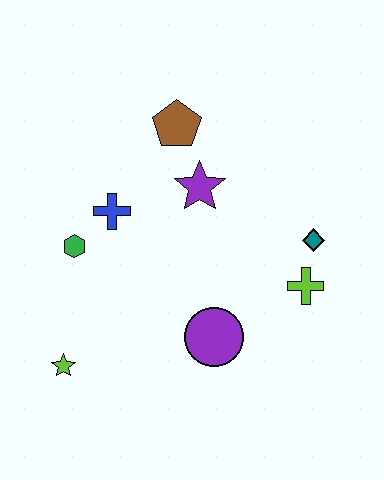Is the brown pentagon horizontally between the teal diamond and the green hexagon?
Yes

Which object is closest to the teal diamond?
The lime cross is closest to the teal diamond.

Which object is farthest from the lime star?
The teal diamond is farthest from the lime star.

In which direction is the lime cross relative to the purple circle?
The lime cross is to the right of the purple circle.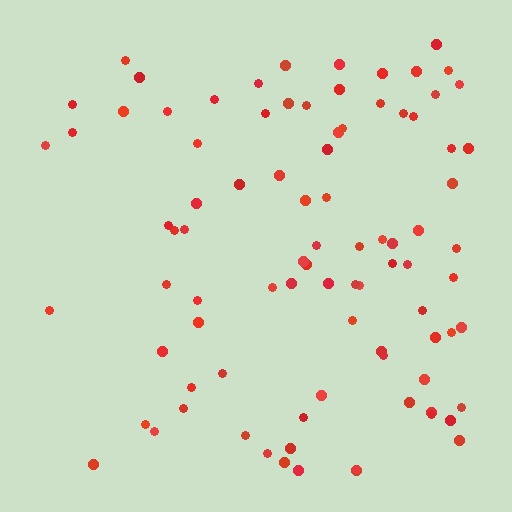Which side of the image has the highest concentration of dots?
The right.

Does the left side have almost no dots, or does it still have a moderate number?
Still a moderate number, just noticeably fewer than the right.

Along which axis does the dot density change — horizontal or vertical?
Horizontal.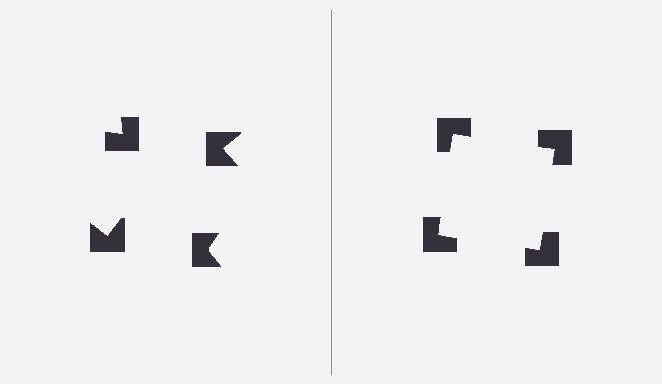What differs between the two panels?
The notched squares are positioned identically on both sides; only the wedge orientations differ. On the right they align to a square; on the left they are misaligned.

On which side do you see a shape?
An illusory square appears on the right side. On the left side the wedge cuts are rotated, so no coherent shape forms.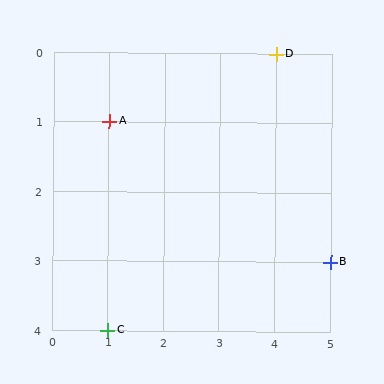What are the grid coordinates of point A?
Point A is at grid coordinates (1, 1).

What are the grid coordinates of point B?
Point B is at grid coordinates (5, 3).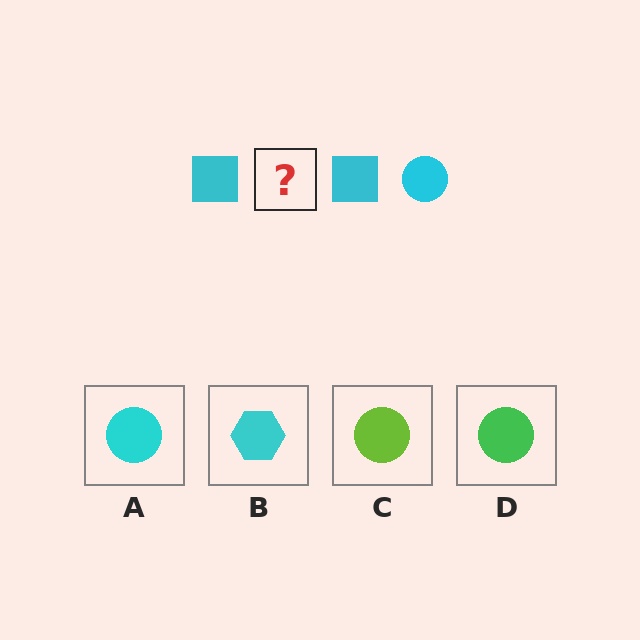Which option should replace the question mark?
Option A.